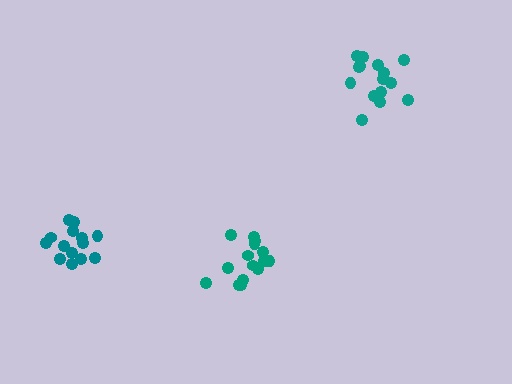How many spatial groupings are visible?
There are 3 spatial groupings.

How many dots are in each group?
Group 1: 15 dots, Group 2: 16 dots, Group 3: 14 dots (45 total).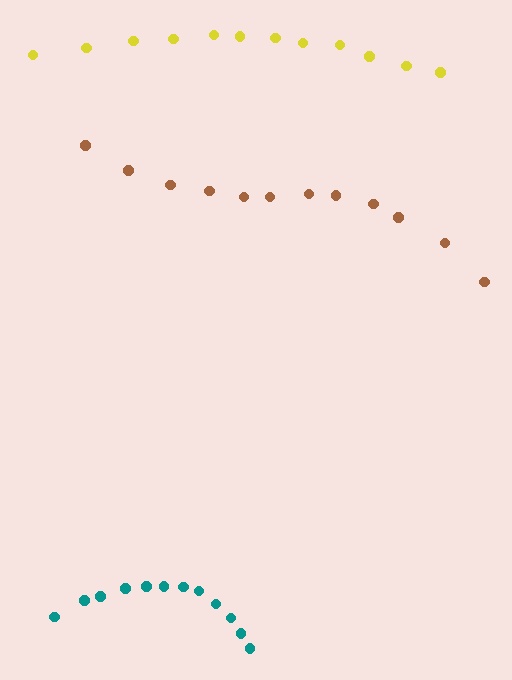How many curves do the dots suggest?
There are 3 distinct paths.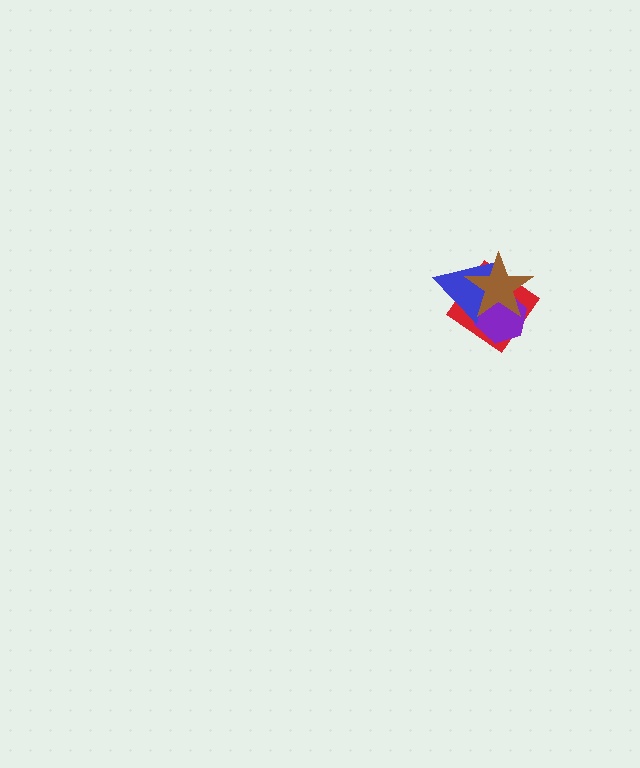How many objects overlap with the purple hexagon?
3 objects overlap with the purple hexagon.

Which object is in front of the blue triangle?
The brown star is in front of the blue triangle.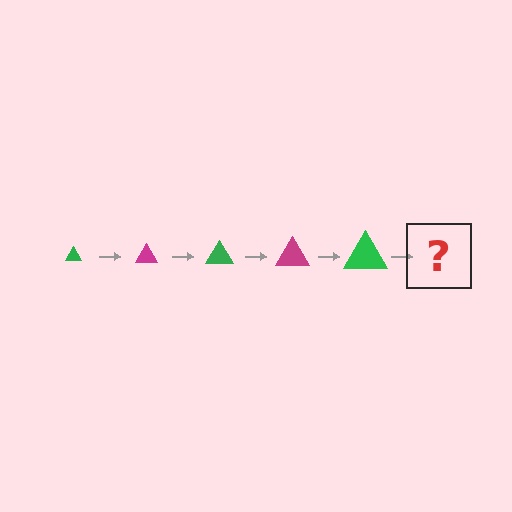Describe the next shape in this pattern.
It should be a magenta triangle, larger than the previous one.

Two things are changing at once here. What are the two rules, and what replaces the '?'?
The two rules are that the triangle grows larger each step and the color cycles through green and magenta. The '?' should be a magenta triangle, larger than the previous one.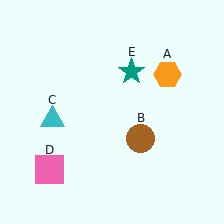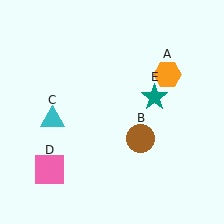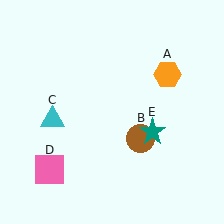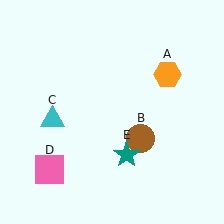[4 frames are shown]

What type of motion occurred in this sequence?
The teal star (object E) rotated clockwise around the center of the scene.